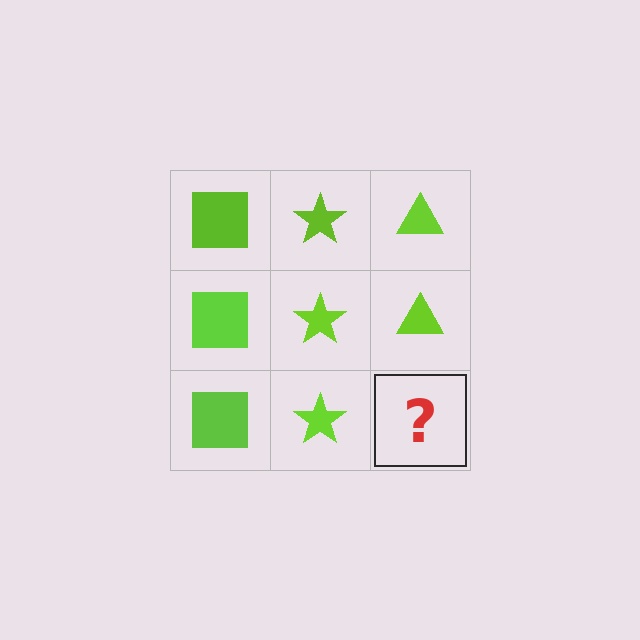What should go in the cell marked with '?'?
The missing cell should contain a lime triangle.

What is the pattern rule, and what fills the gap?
The rule is that each column has a consistent shape. The gap should be filled with a lime triangle.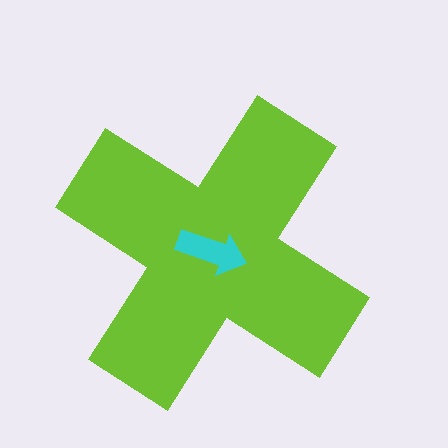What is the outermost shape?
The lime cross.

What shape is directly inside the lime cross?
The cyan arrow.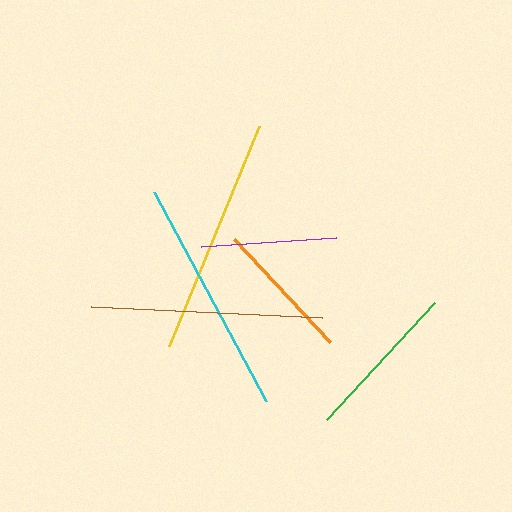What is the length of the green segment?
The green segment is approximately 159 pixels long.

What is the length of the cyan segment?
The cyan segment is approximately 237 pixels long.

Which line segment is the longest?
The yellow line is the longest at approximately 238 pixels.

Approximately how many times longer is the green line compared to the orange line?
The green line is approximately 1.1 times the length of the orange line.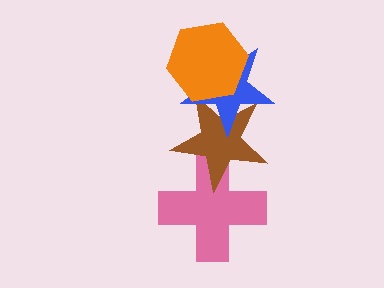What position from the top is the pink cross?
The pink cross is 4th from the top.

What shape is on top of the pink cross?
The brown star is on top of the pink cross.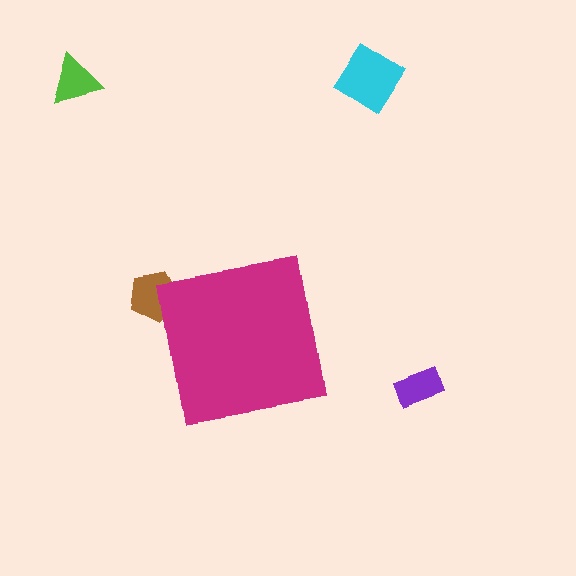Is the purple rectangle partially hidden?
No, the purple rectangle is fully visible.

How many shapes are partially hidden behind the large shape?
1 shape is partially hidden.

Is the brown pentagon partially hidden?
Yes, the brown pentagon is partially hidden behind the magenta square.